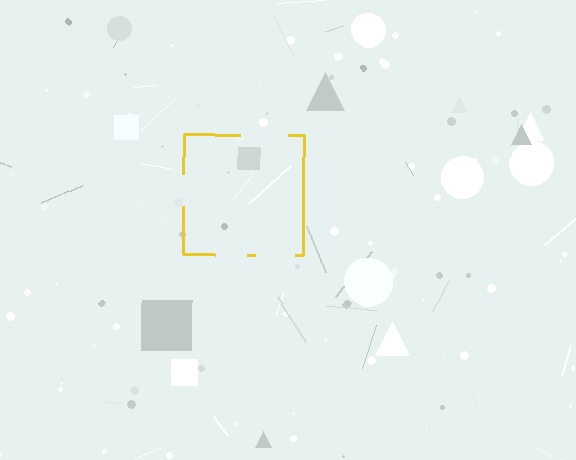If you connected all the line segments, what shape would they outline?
They would outline a square.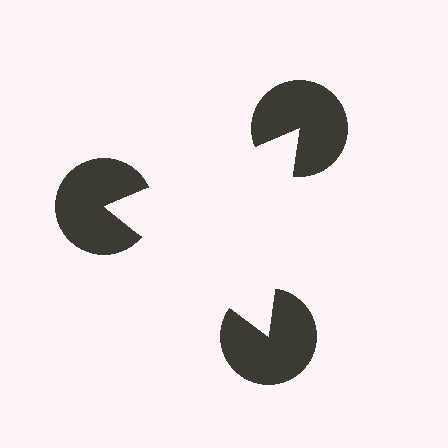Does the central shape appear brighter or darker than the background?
It typically appears slightly brighter than the background, even though no actual brightness change is drawn.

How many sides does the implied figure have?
3 sides.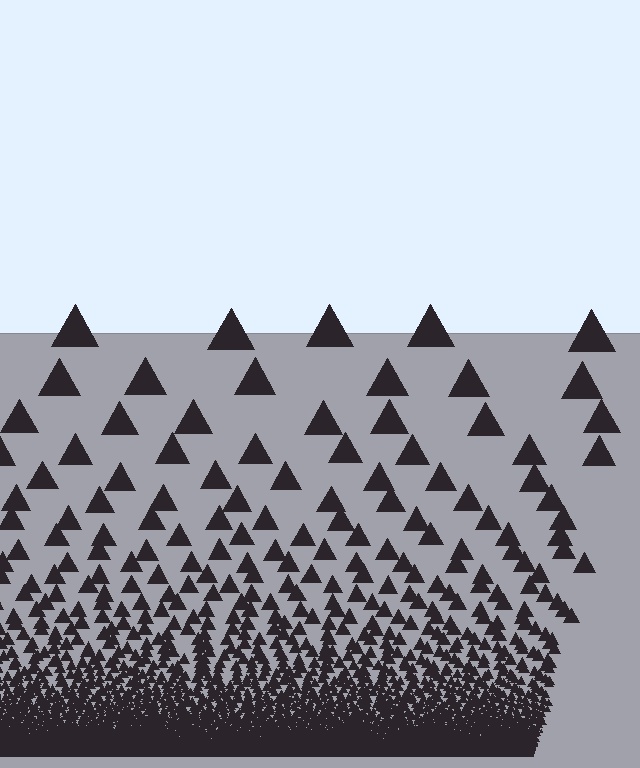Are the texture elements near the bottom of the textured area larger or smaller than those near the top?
Smaller. The gradient is inverted — elements near the bottom are smaller and denser.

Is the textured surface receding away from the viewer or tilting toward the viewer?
The surface appears to tilt toward the viewer. Texture elements get larger and sparser toward the top.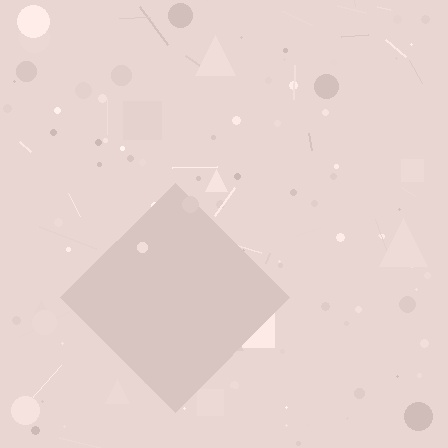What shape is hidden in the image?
A diamond is hidden in the image.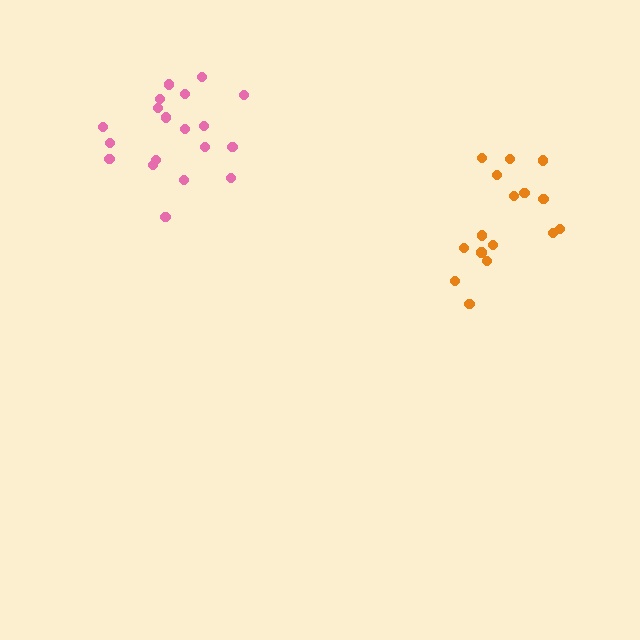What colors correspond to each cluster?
The clusters are colored: orange, pink.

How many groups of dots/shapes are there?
There are 2 groups.